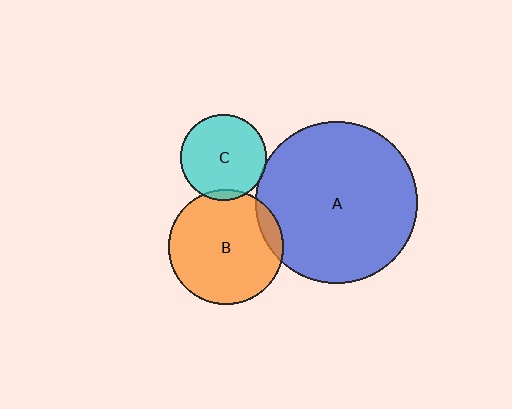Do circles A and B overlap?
Yes.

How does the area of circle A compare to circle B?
Approximately 2.0 times.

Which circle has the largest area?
Circle A (blue).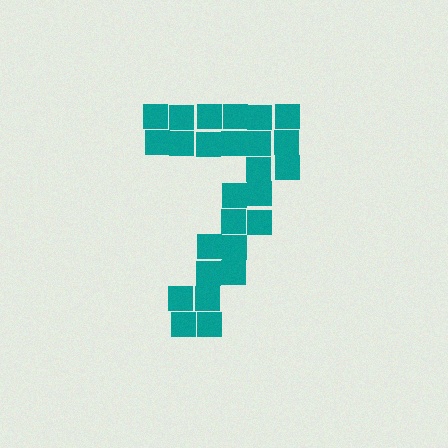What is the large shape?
The large shape is the digit 7.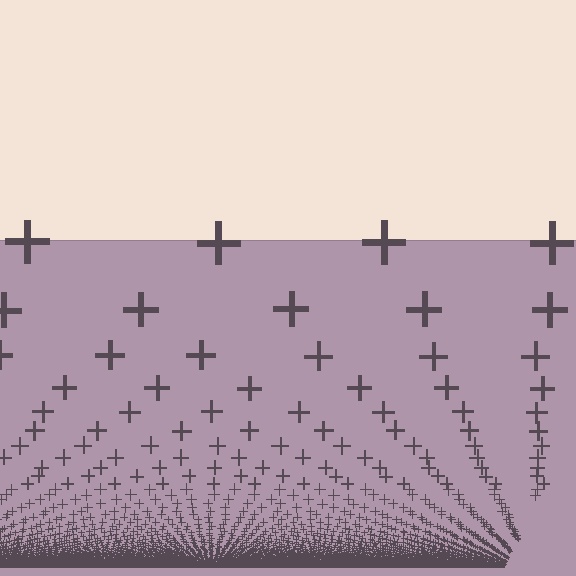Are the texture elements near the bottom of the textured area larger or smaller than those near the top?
Smaller. The gradient is inverted — elements near the bottom are smaller and denser.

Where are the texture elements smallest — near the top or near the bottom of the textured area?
Near the bottom.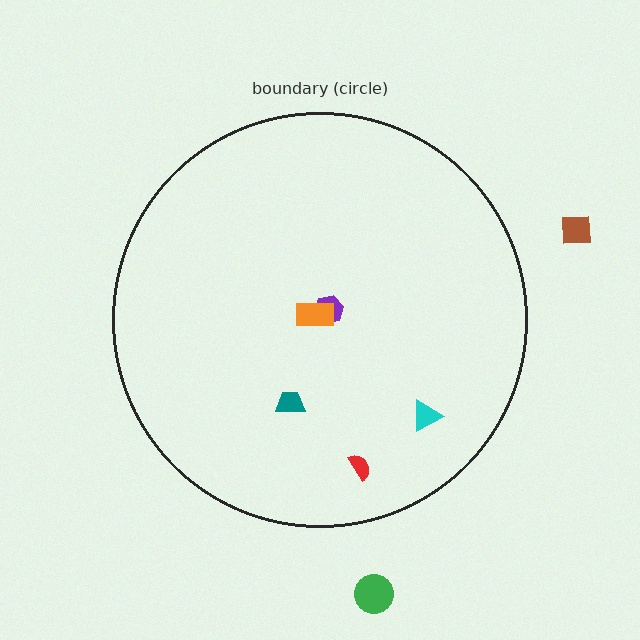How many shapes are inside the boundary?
5 inside, 2 outside.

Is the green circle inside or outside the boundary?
Outside.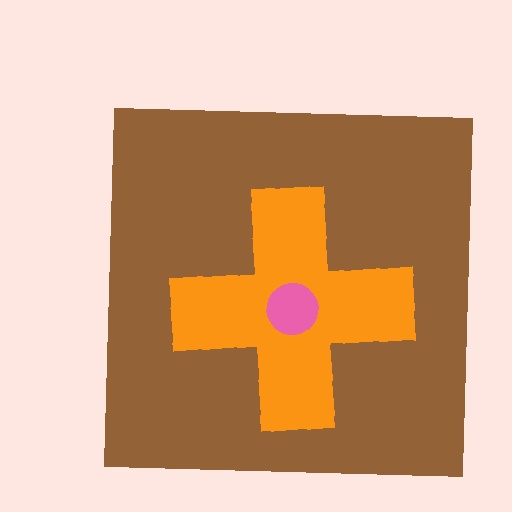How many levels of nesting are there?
3.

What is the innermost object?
The pink circle.